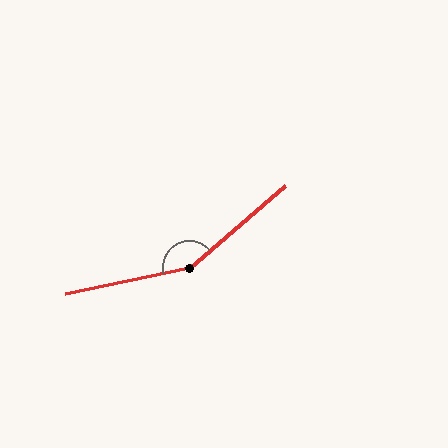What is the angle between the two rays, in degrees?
Approximately 151 degrees.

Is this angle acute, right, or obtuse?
It is obtuse.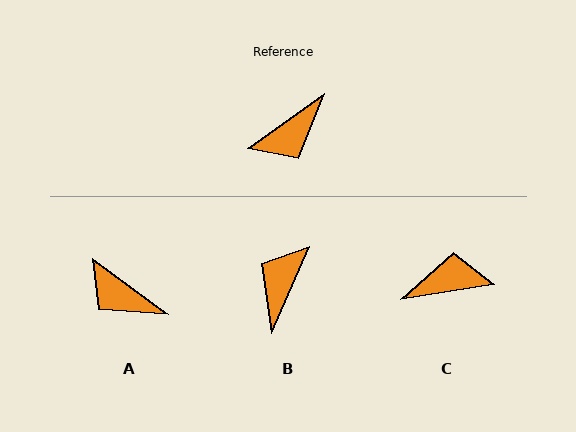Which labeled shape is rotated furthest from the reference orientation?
C, about 154 degrees away.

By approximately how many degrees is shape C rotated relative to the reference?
Approximately 154 degrees counter-clockwise.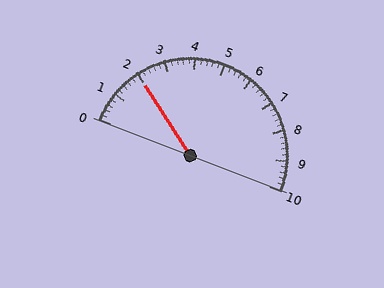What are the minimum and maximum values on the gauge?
The gauge ranges from 0 to 10.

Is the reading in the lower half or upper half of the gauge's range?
The reading is in the lower half of the range (0 to 10).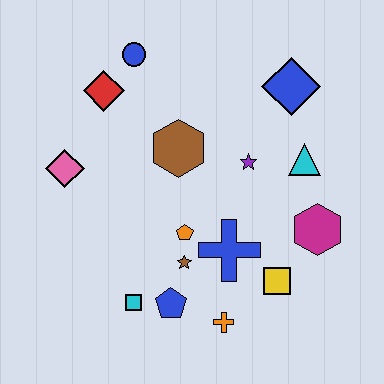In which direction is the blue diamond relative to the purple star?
The blue diamond is above the purple star.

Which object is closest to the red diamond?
The blue circle is closest to the red diamond.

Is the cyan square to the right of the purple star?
No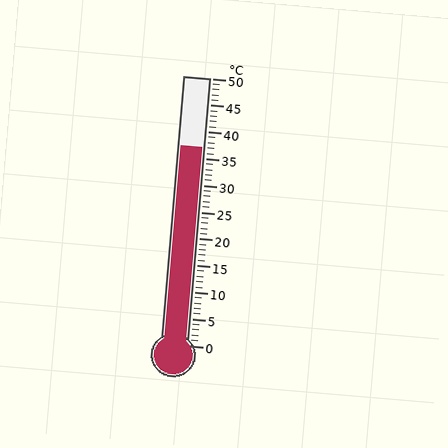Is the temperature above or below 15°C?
The temperature is above 15°C.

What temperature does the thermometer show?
The thermometer shows approximately 37°C.